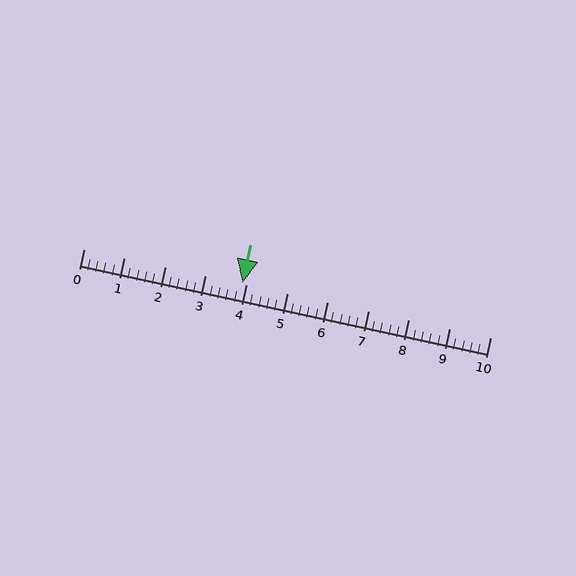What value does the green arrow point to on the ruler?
The green arrow points to approximately 3.9.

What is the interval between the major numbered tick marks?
The major tick marks are spaced 1 units apart.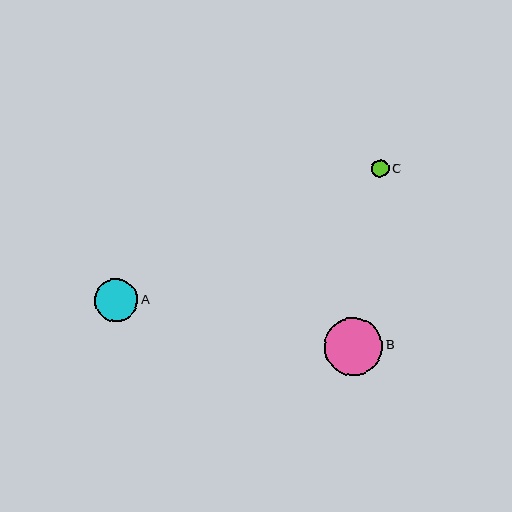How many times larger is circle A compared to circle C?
Circle A is approximately 2.5 times the size of circle C.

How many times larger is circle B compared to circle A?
Circle B is approximately 1.3 times the size of circle A.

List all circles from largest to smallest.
From largest to smallest: B, A, C.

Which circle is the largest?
Circle B is the largest with a size of approximately 58 pixels.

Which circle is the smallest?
Circle C is the smallest with a size of approximately 17 pixels.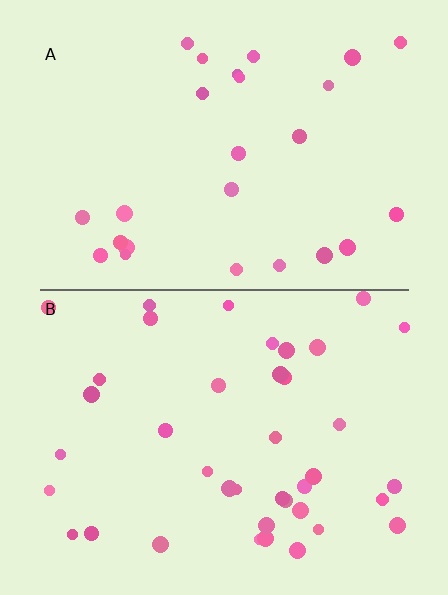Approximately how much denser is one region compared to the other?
Approximately 1.6× — region B over region A.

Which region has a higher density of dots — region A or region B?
B (the bottom).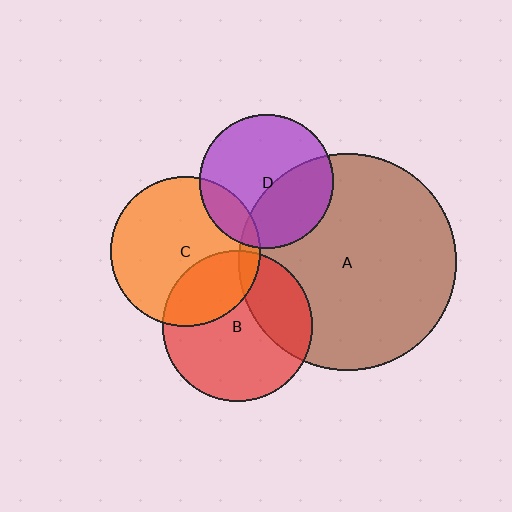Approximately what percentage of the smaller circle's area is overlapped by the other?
Approximately 5%.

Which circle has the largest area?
Circle A (brown).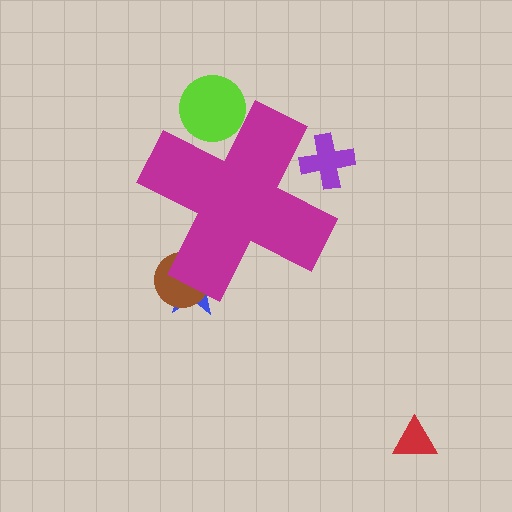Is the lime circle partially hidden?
Yes, the lime circle is partially hidden behind the magenta cross.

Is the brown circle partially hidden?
Yes, the brown circle is partially hidden behind the magenta cross.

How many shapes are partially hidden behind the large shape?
4 shapes are partially hidden.